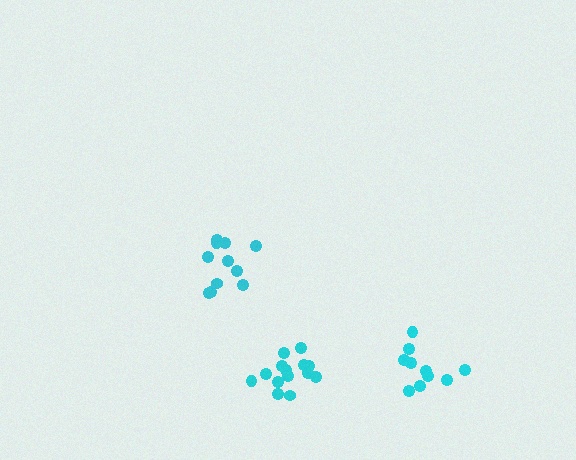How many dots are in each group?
Group 1: 11 dots, Group 2: 14 dots, Group 3: 10 dots (35 total).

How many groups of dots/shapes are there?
There are 3 groups.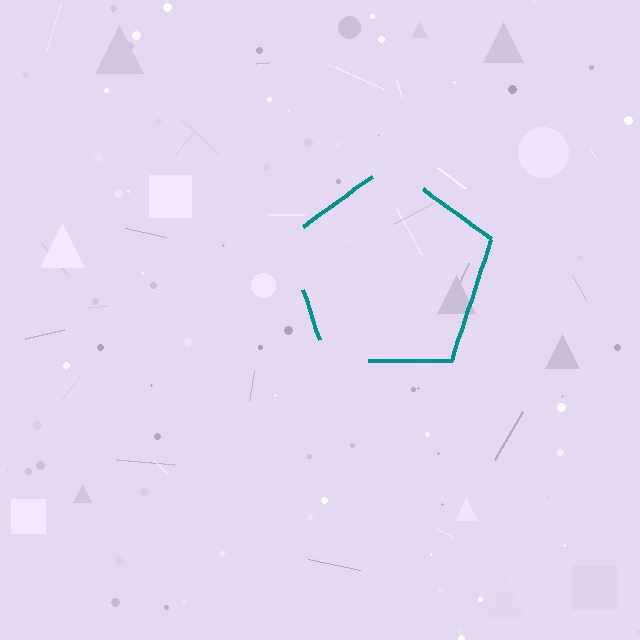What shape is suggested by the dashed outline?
The dashed outline suggests a pentagon.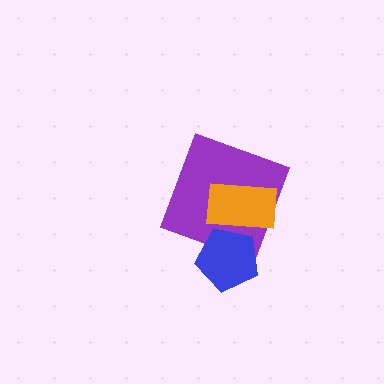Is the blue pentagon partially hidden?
No, no other shape covers it.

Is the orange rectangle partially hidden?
Yes, it is partially covered by another shape.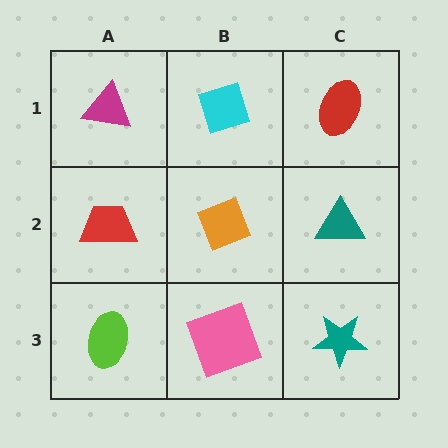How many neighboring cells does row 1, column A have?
2.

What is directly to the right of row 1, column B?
A red ellipse.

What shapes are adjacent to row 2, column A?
A magenta triangle (row 1, column A), a lime ellipse (row 3, column A), an orange diamond (row 2, column B).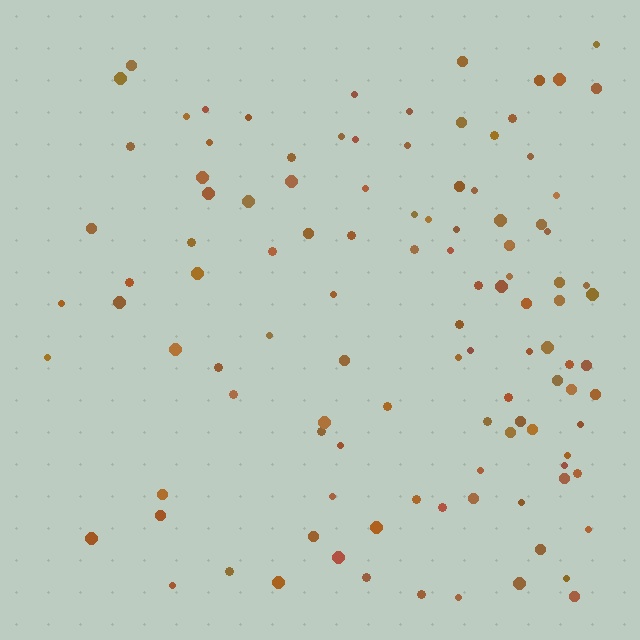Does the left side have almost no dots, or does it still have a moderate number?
Still a moderate number, just noticeably fewer than the right.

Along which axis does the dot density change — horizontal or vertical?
Horizontal.